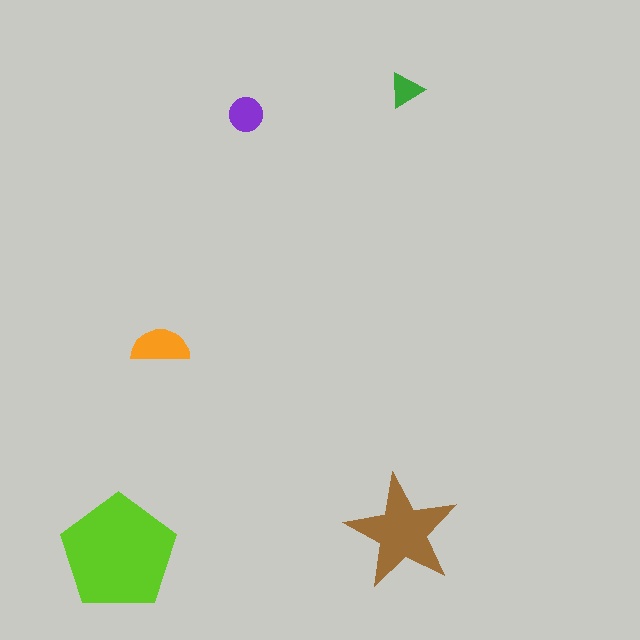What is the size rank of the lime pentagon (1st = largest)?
1st.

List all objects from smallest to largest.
The green triangle, the purple circle, the orange semicircle, the brown star, the lime pentagon.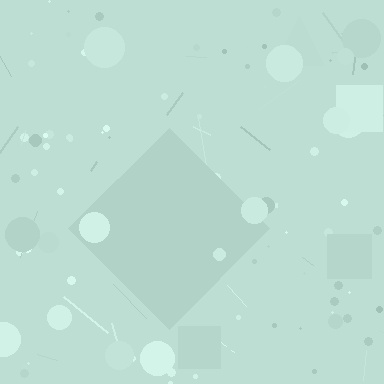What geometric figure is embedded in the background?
A diamond is embedded in the background.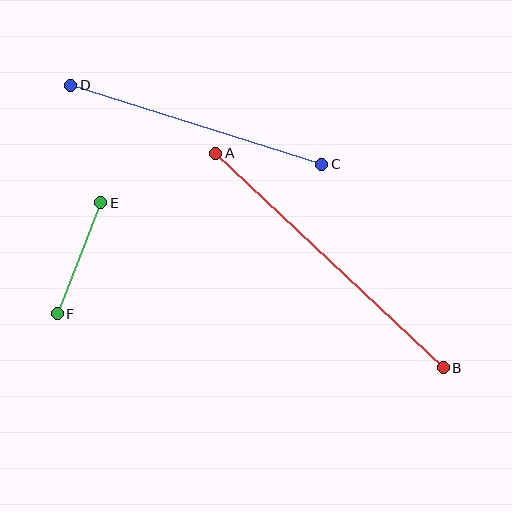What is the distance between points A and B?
The distance is approximately 313 pixels.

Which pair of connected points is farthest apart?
Points A and B are farthest apart.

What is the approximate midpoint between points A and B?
The midpoint is at approximately (329, 260) pixels.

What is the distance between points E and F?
The distance is approximately 119 pixels.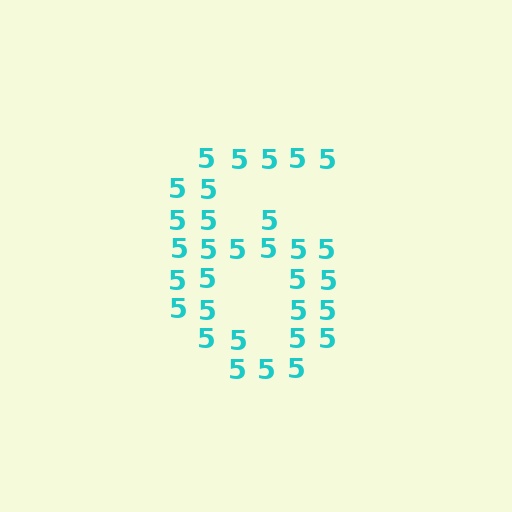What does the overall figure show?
The overall figure shows the digit 6.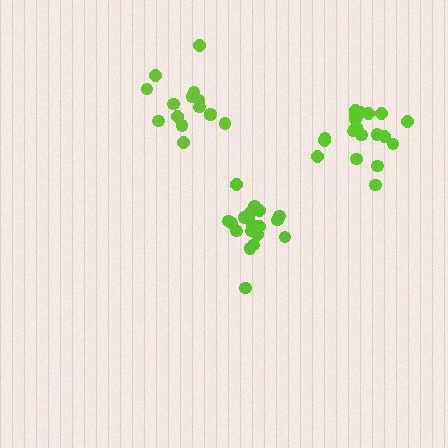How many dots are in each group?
Group 1: 20 dots, Group 2: 19 dots, Group 3: 15 dots (54 total).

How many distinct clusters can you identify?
There are 3 distinct clusters.